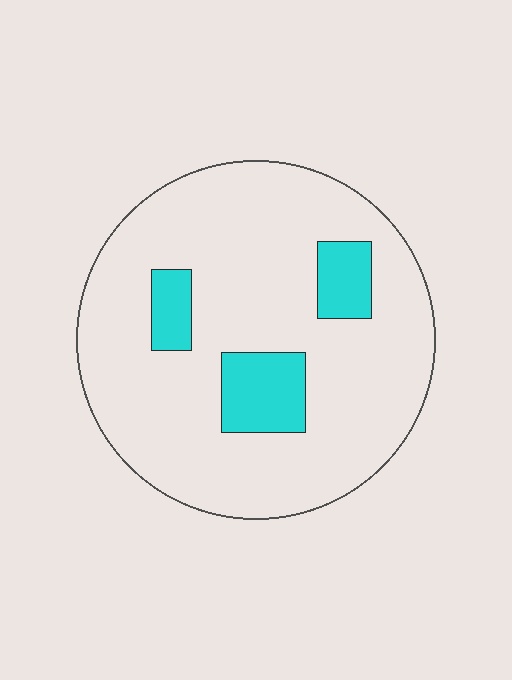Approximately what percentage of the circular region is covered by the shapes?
Approximately 15%.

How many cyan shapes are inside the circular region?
3.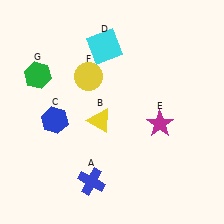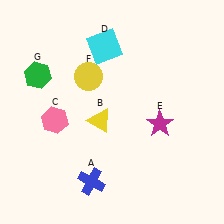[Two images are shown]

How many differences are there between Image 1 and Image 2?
There is 1 difference between the two images.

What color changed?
The hexagon (C) changed from blue in Image 1 to pink in Image 2.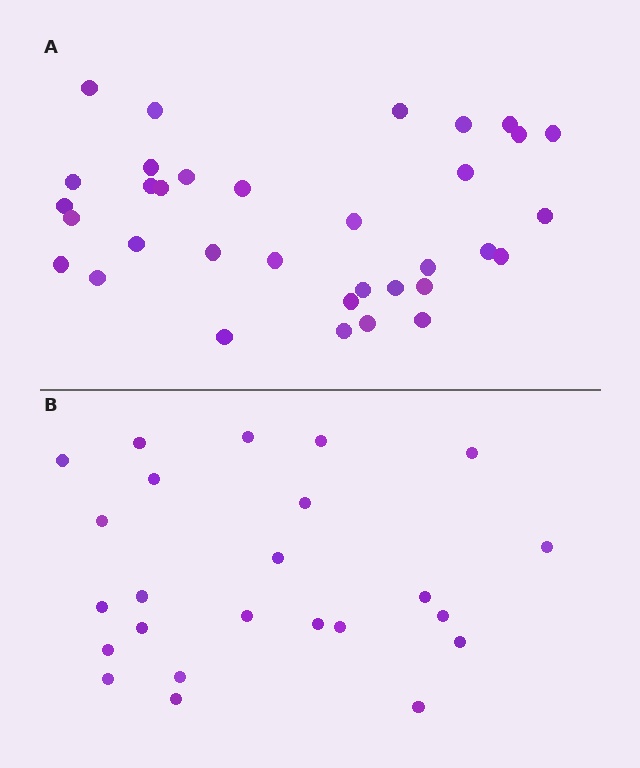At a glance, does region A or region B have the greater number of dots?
Region A (the top region) has more dots.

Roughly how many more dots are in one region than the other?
Region A has roughly 10 or so more dots than region B.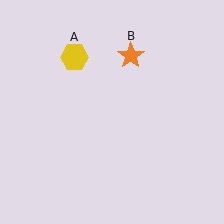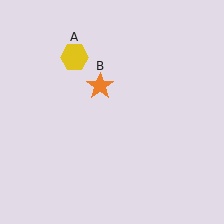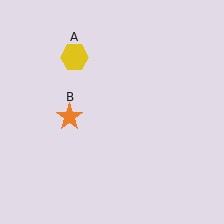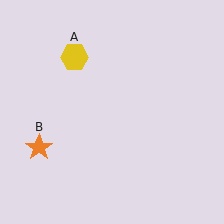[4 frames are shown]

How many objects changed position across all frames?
1 object changed position: orange star (object B).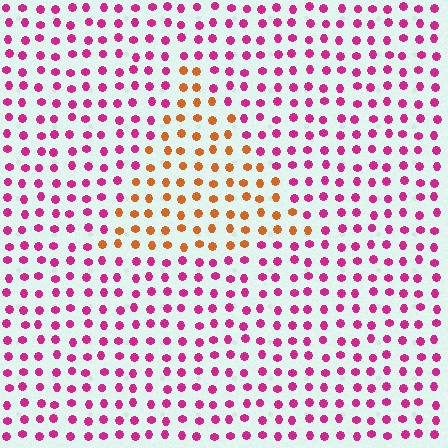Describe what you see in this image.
The image is filled with small magenta elements in a uniform arrangement. A triangle-shaped region is visible where the elements are tinted to a slightly different hue, forming a subtle color boundary.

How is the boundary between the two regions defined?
The boundary is defined purely by a slight shift in hue (about 60 degrees). Spacing, size, and orientation are identical on both sides.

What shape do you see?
I see a triangle.